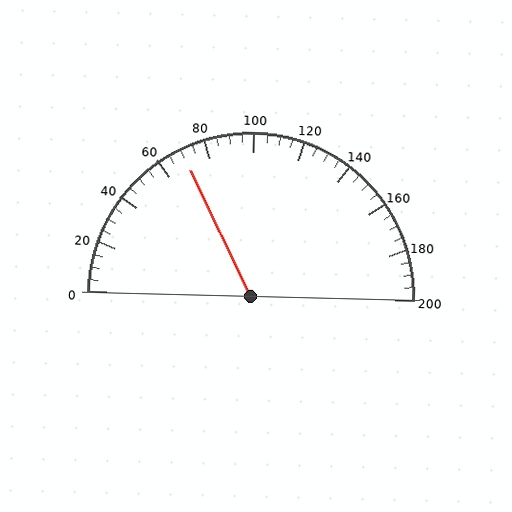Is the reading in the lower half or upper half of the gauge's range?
The reading is in the lower half of the range (0 to 200).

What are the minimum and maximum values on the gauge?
The gauge ranges from 0 to 200.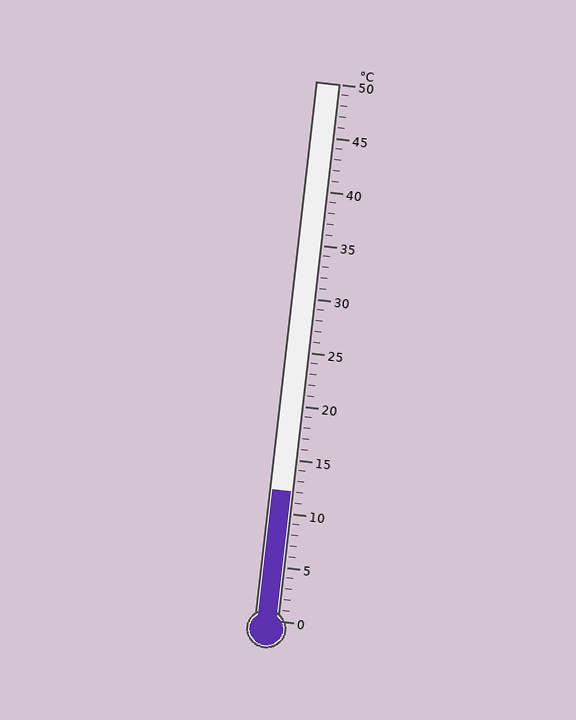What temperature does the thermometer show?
The thermometer shows approximately 12°C.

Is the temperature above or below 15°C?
The temperature is below 15°C.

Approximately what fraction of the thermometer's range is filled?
The thermometer is filled to approximately 25% of its range.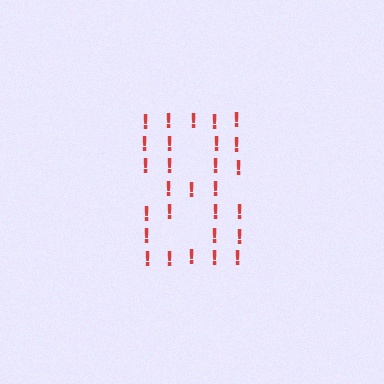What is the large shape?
The large shape is the digit 8.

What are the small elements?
The small elements are exclamation marks.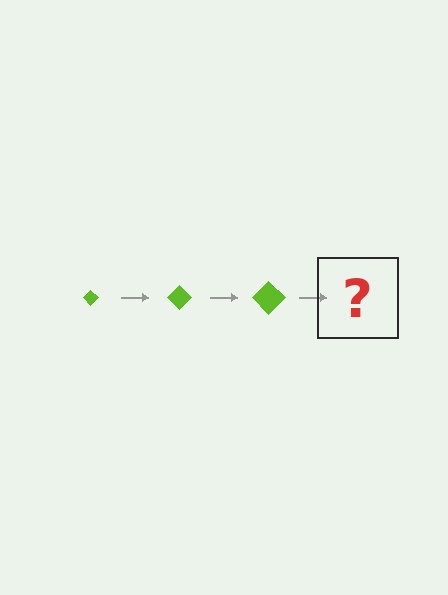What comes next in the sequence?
The next element should be a lime diamond, larger than the previous one.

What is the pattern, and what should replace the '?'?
The pattern is that the diamond gets progressively larger each step. The '?' should be a lime diamond, larger than the previous one.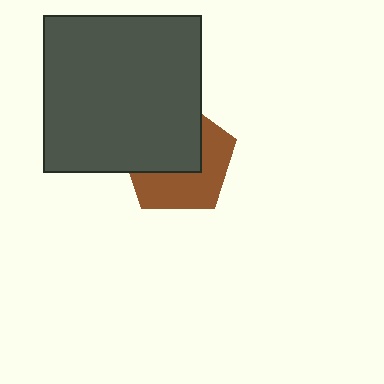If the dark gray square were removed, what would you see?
You would see the complete brown pentagon.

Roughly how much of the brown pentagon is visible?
About half of it is visible (roughly 49%).